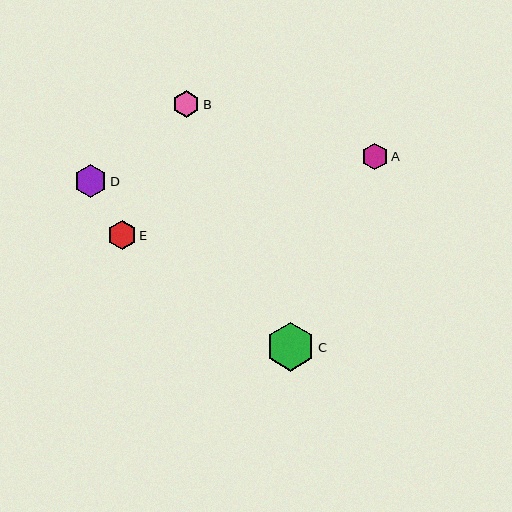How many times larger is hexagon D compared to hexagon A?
Hexagon D is approximately 1.2 times the size of hexagon A.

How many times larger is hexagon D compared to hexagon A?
Hexagon D is approximately 1.2 times the size of hexagon A.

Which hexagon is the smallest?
Hexagon A is the smallest with a size of approximately 27 pixels.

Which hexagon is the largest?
Hexagon C is the largest with a size of approximately 49 pixels.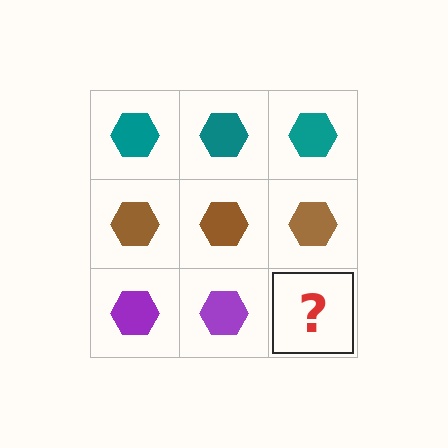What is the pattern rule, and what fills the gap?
The rule is that each row has a consistent color. The gap should be filled with a purple hexagon.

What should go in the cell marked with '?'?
The missing cell should contain a purple hexagon.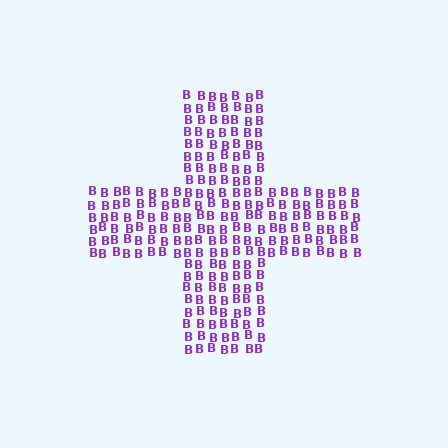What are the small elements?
The small elements are letter B's.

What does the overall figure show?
The overall figure shows a cross.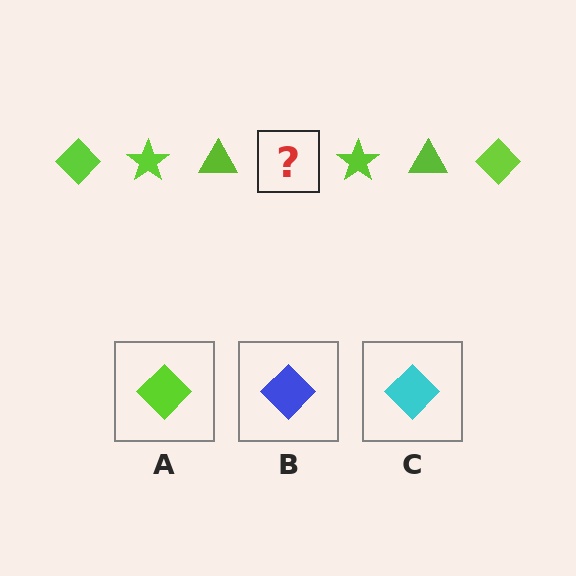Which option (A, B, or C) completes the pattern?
A.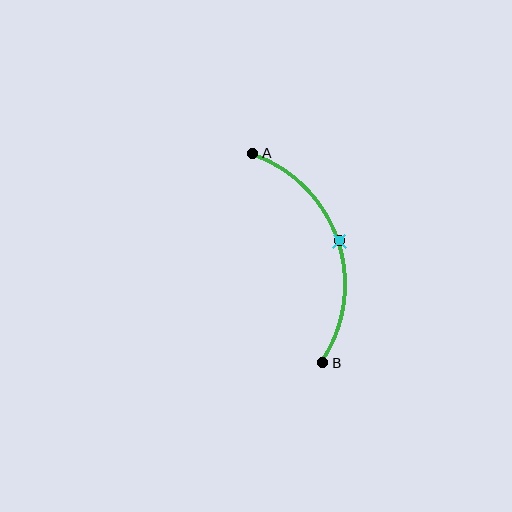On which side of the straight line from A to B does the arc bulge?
The arc bulges to the right of the straight line connecting A and B.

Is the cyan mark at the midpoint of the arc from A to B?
Yes. The cyan mark lies on the arc at equal arc-length from both A and B — it is the arc midpoint.